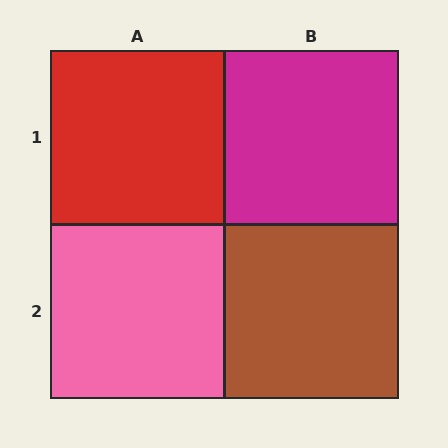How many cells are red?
1 cell is red.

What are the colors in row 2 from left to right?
Pink, brown.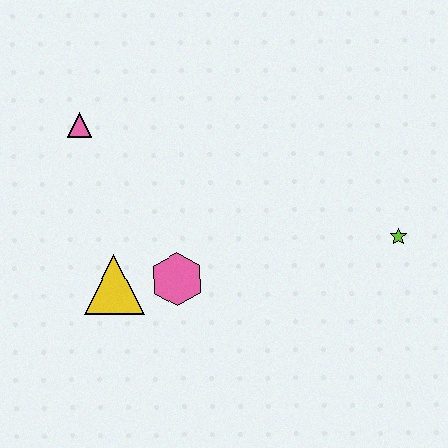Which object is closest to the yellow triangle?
The pink hexagon is closest to the yellow triangle.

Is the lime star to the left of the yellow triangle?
No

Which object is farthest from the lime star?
The pink triangle is farthest from the lime star.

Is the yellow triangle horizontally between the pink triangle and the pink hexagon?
Yes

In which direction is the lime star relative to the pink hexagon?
The lime star is to the right of the pink hexagon.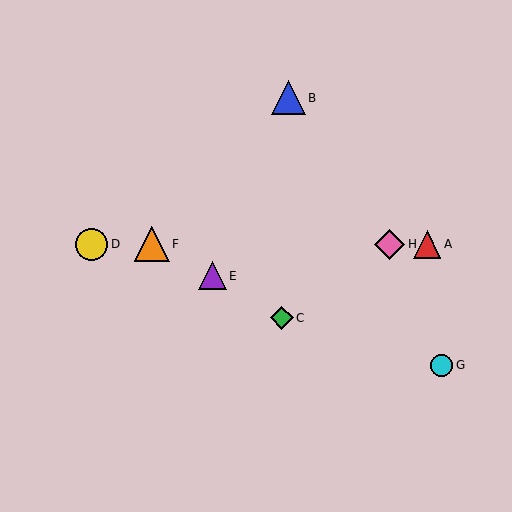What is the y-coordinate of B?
Object B is at y≈98.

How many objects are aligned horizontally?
4 objects (A, D, F, H) are aligned horizontally.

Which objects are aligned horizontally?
Objects A, D, F, H are aligned horizontally.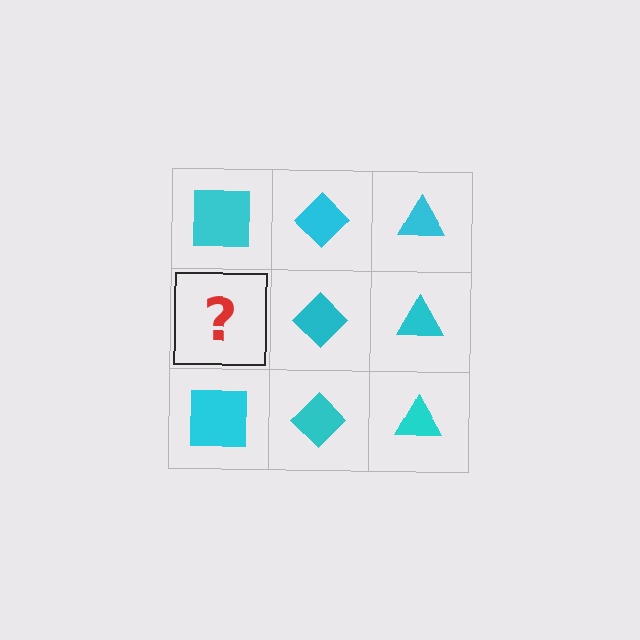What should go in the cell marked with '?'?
The missing cell should contain a cyan square.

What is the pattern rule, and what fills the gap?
The rule is that each column has a consistent shape. The gap should be filled with a cyan square.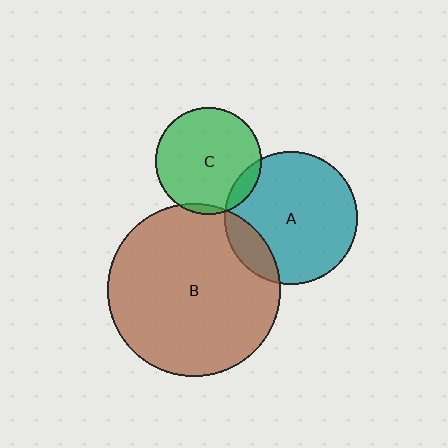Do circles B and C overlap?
Yes.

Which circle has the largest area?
Circle B (brown).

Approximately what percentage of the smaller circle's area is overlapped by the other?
Approximately 5%.